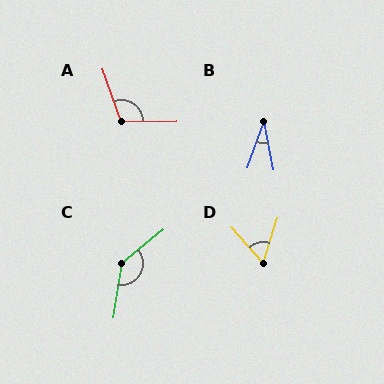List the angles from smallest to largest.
B (31°), D (59°), A (109°), C (138°).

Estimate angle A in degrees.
Approximately 109 degrees.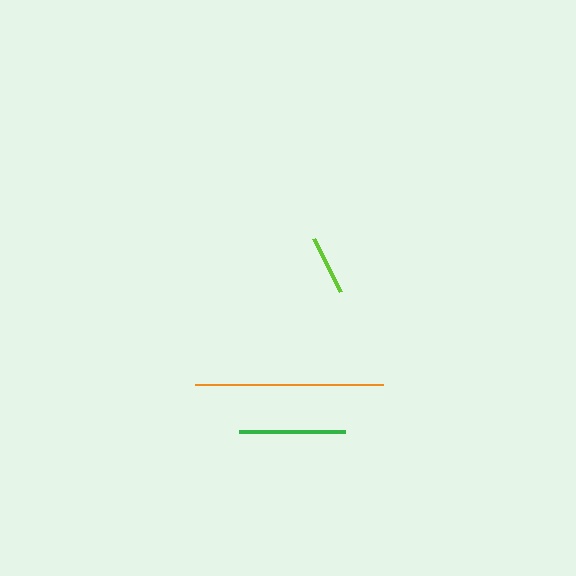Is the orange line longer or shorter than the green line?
The orange line is longer than the green line.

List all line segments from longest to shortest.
From longest to shortest: orange, green, lime.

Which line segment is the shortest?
The lime line is the shortest at approximately 60 pixels.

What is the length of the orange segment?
The orange segment is approximately 189 pixels long.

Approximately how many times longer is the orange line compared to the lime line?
The orange line is approximately 3.1 times the length of the lime line.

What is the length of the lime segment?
The lime segment is approximately 60 pixels long.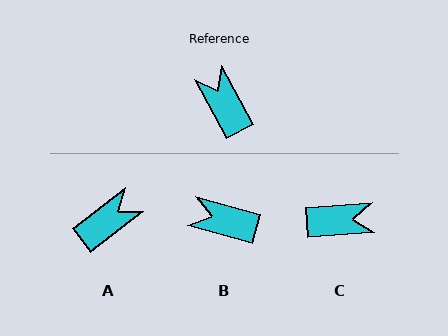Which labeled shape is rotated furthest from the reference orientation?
C, about 115 degrees away.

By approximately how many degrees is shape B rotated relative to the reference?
Approximately 46 degrees counter-clockwise.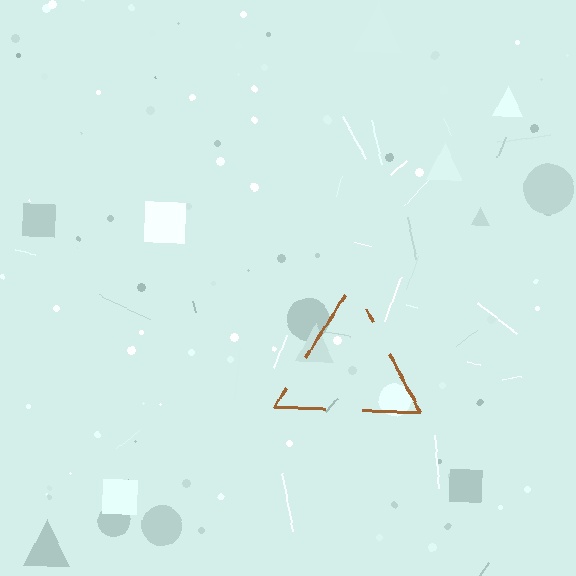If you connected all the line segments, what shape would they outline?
They would outline a triangle.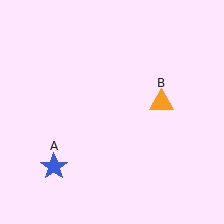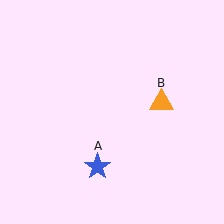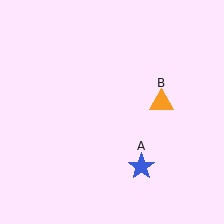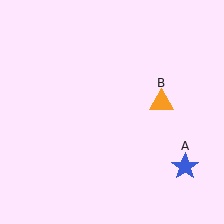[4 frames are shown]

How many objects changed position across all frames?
1 object changed position: blue star (object A).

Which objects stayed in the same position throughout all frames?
Orange triangle (object B) remained stationary.